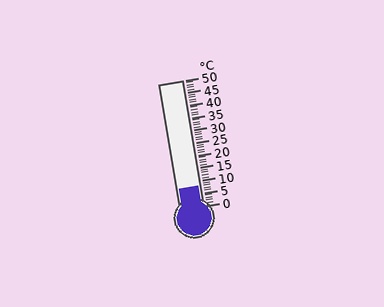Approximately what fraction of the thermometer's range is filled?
The thermometer is filled to approximately 15% of its range.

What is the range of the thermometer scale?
The thermometer scale ranges from 0°C to 50°C.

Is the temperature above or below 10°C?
The temperature is below 10°C.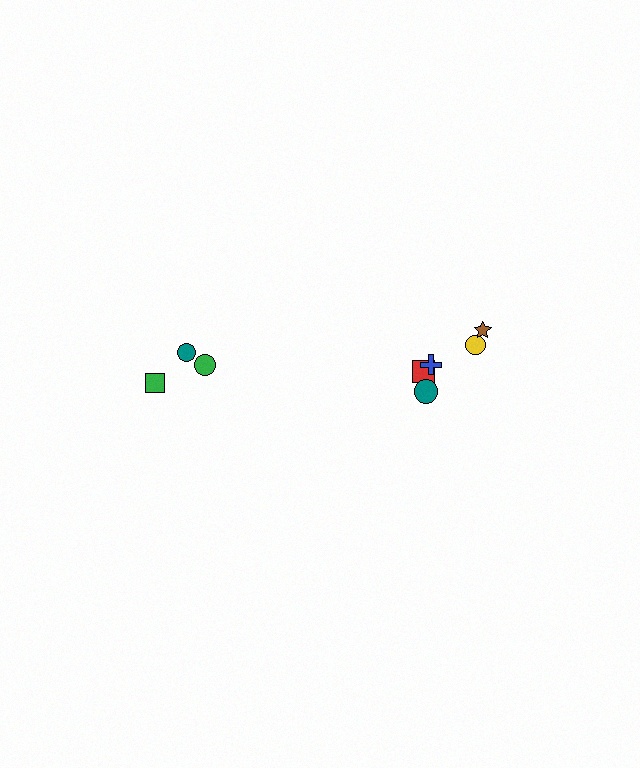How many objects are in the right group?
There are 5 objects.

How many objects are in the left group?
There are 3 objects.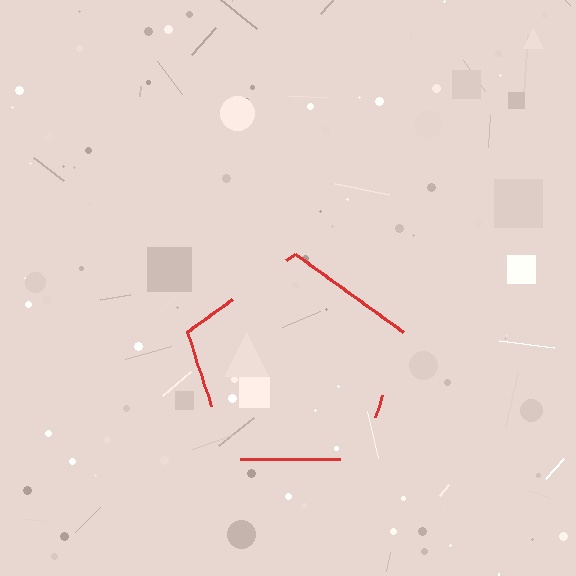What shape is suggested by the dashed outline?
The dashed outline suggests a pentagon.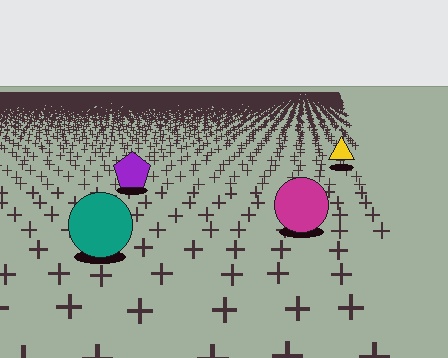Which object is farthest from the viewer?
The yellow triangle is farthest from the viewer. It appears smaller and the ground texture around it is denser.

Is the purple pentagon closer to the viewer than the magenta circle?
No. The magenta circle is closer — you can tell from the texture gradient: the ground texture is coarser near it.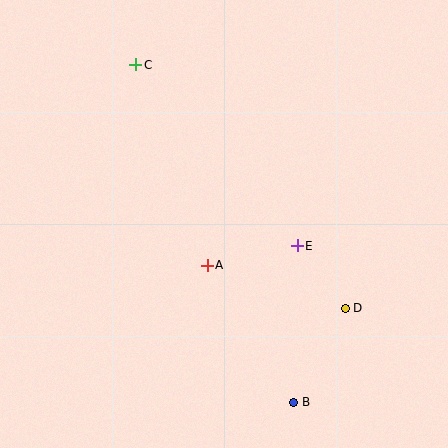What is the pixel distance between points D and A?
The distance between D and A is 144 pixels.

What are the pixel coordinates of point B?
Point B is at (294, 402).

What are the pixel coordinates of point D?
Point D is at (345, 308).